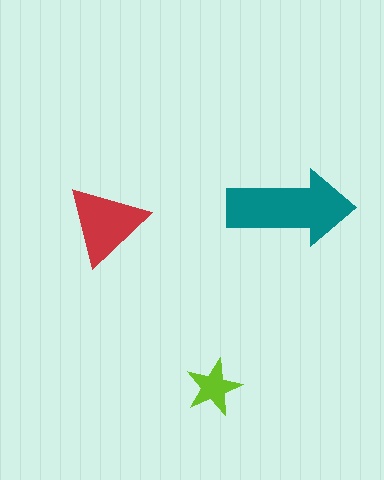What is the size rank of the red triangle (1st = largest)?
2nd.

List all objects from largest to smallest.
The teal arrow, the red triangle, the lime star.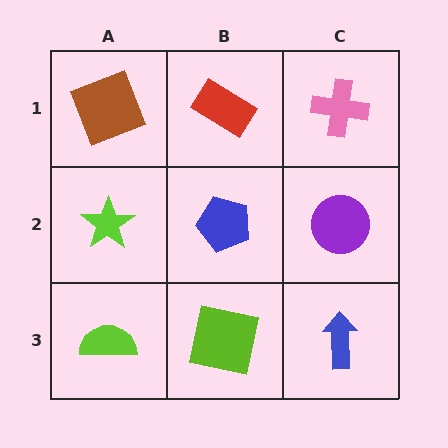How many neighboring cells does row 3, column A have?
2.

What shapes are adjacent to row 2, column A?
A brown square (row 1, column A), a lime semicircle (row 3, column A), a blue pentagon (row 2, column B).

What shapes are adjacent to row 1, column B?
A blue pentagon (row 2, column B), a brown square (row 1, column A), a pink cross (row 1, column C).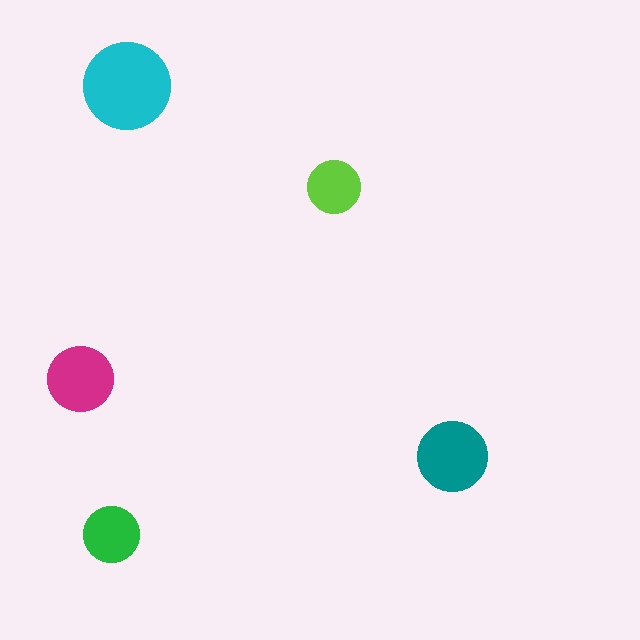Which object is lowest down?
The green circle is bottommost.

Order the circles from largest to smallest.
the cyan one, the teal one, the magenta one, the green one, the lime one.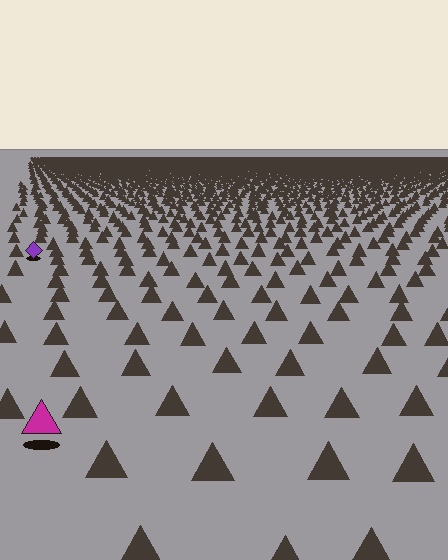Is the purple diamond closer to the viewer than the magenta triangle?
No. The magenta triangle is closer — you can tell from the texture gradient: the ground texture is coarser near it.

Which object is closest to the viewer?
The magenta triangle is closest. The texture marks near it are larger and more spread out.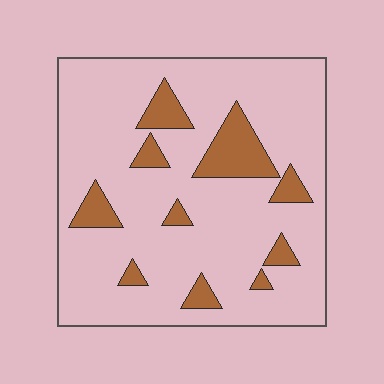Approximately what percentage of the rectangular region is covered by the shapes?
Approximately 15%.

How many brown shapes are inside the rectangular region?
10.